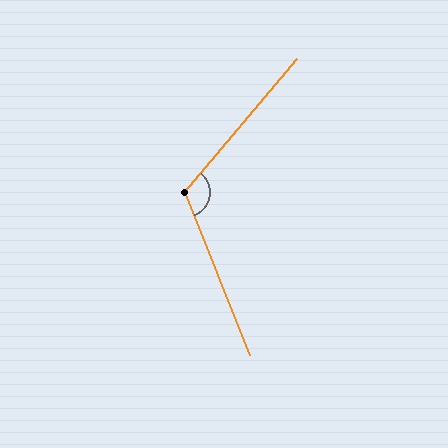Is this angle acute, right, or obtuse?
It is obtuse.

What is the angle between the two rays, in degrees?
Approximately 118 degrees.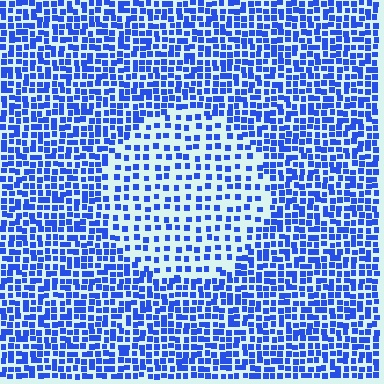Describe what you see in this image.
The image contains small blue elements arranged at two different densities. A circle-shaped region is visible where the elements are less densely packed than the surrounding area.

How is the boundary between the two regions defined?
The boundary is defined by a change in element density (approximately 1.9x ratio). All elements are the same color, size, and shape.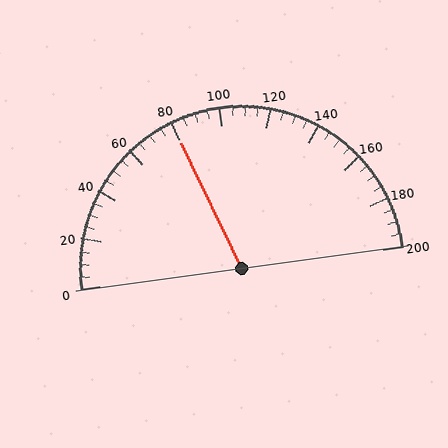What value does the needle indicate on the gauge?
The needle indicates approximately 80.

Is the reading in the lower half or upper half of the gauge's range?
The reading is in the lower half of the range (0 to 200).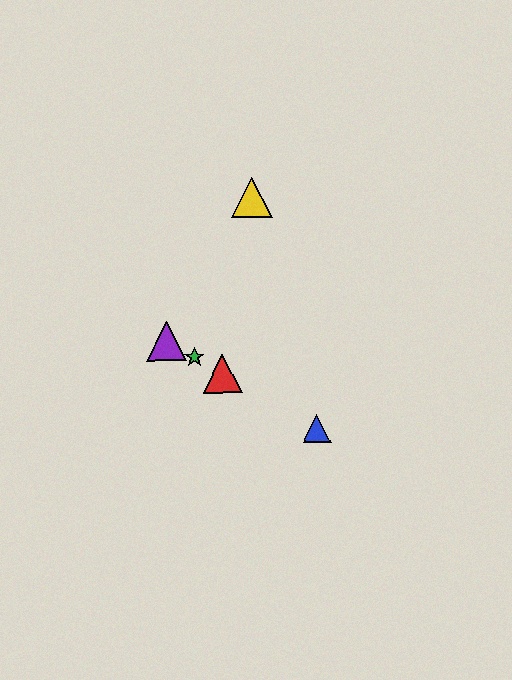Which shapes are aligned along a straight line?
The red triangle, the blue triangle, the green star, the purple triangle are aligned along a straight line.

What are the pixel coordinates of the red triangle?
The red triangle is at (222, 373).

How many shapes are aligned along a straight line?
4 shapes (the red triangle, the blue triangle, the green star, the purple triangle) are aligned along a straight line.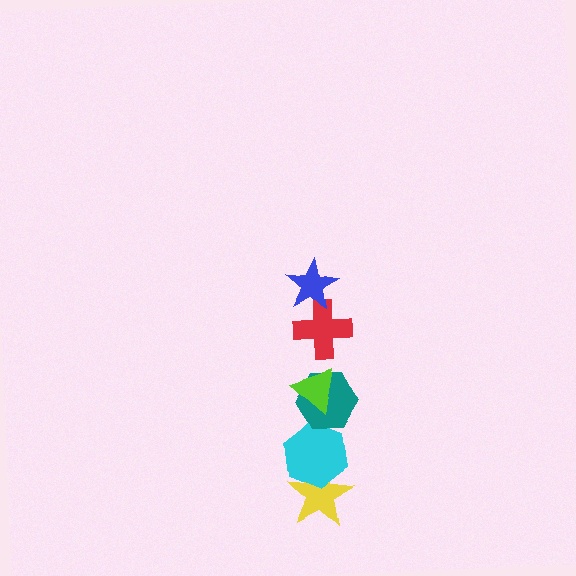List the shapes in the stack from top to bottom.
From top to bottom: the blue star, the red cross, the lime triangle, the teal hexagon, the cyan hexagon, the yellow star.